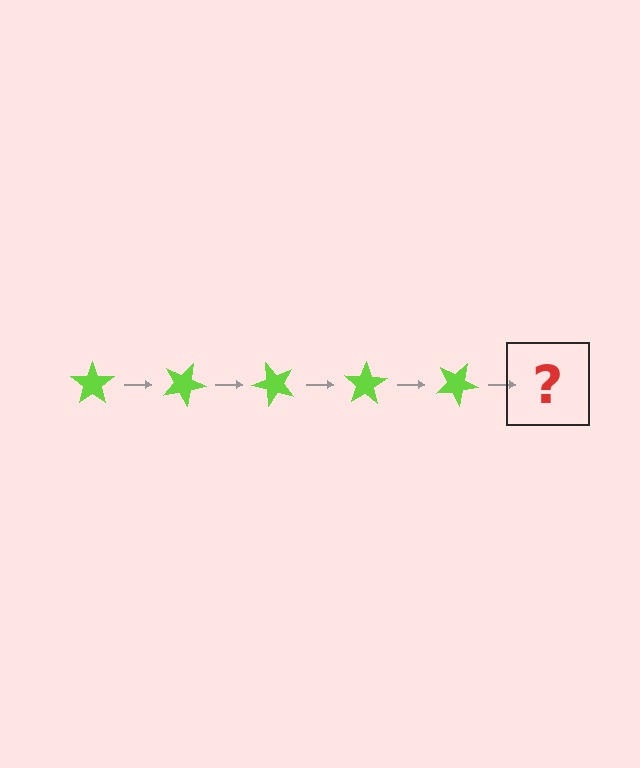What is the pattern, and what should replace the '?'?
The pattern is that the star rotates 25 degrees each step. The '?' should be a lime star rotated 125 degrees.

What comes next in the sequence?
The next element should be a lime star rotated 125 degrees.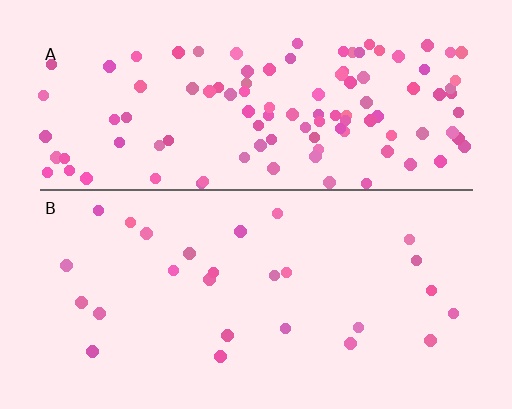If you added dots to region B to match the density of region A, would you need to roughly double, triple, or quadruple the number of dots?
Approximately quadruple.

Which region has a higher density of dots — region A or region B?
A (the top).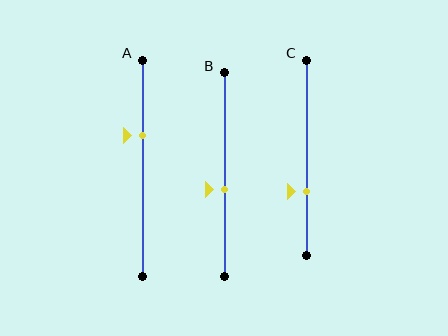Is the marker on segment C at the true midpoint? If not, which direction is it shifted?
No, the marker on segment C is shifted downward by about 17% of the segment length.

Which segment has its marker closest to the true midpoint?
Segment B has its marker closest to the true midpoint.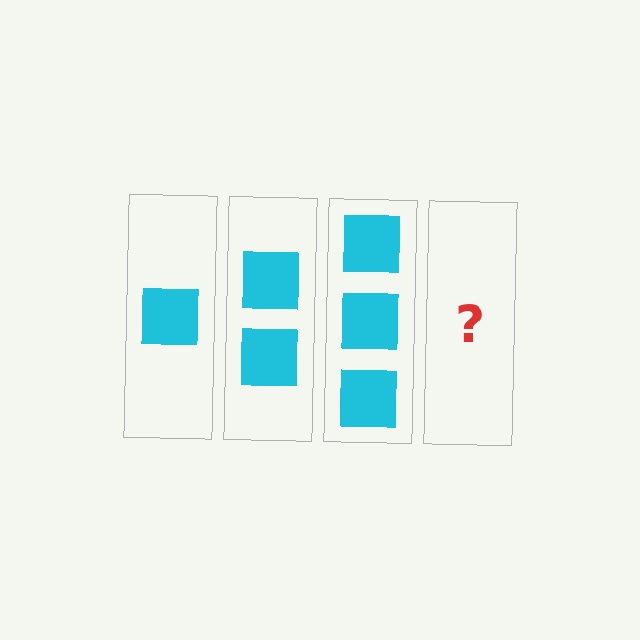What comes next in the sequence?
The next element should be 4 squares.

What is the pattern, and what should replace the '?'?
The pattern is that each step adds one more square. The '?' should be 4 squares.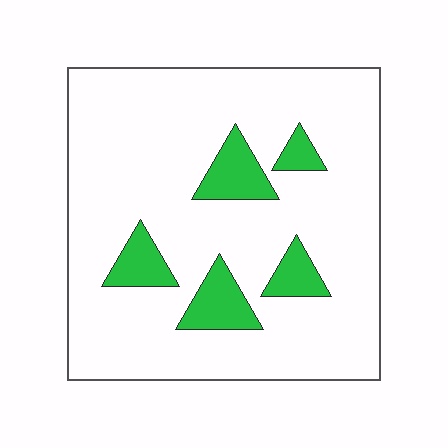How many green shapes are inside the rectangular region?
5.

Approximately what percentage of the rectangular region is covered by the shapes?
Approximately 15%.